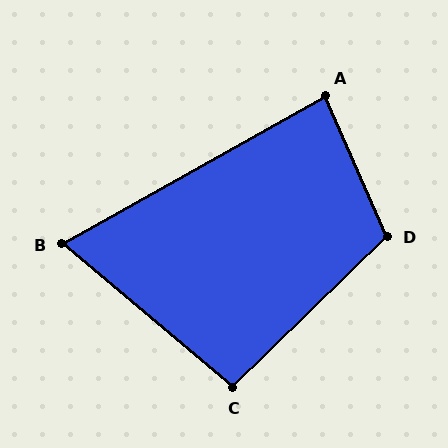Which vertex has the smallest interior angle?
B, at approximately 69 degrees.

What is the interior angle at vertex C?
Approximately 96 degrees (obtuse).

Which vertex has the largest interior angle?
D, at approximately 111 degrees.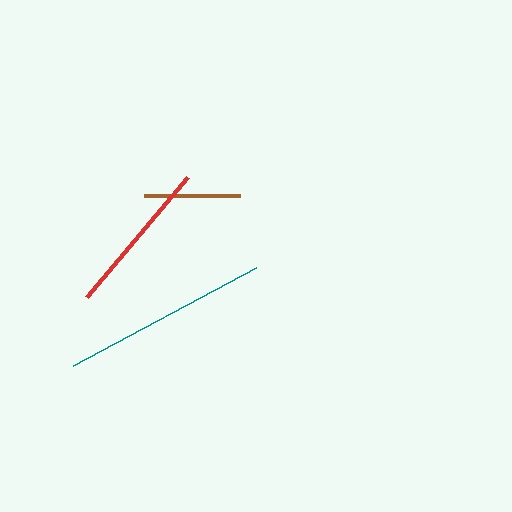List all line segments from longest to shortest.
From longest to shortest: teal, red, brown.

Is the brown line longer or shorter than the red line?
The red line is longer than the brown line.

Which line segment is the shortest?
The brown line is the shortest at approximately 96 pixels.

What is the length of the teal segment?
The teal segment is approximately 208 pixels long.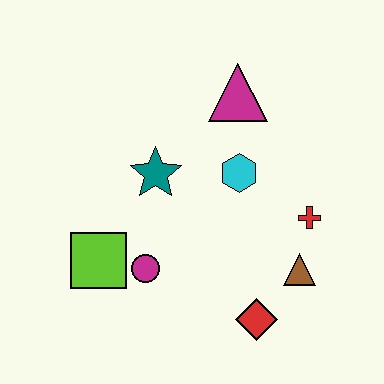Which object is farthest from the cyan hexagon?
The lime square is farthest from the cyan hexagon.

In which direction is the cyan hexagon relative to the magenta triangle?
The cyan hexagon is below the magenta triangle.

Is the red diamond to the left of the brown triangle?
Yes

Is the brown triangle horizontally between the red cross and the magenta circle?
Yes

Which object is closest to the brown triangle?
The red cross is closest to the brown triangle.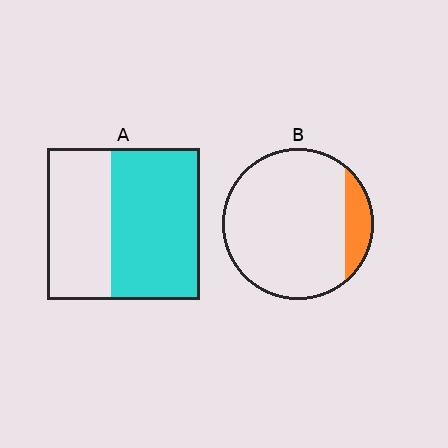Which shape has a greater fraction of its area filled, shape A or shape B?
Shape A.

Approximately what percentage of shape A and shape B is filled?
A is approximately 60% and B is approximately 15%.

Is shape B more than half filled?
No.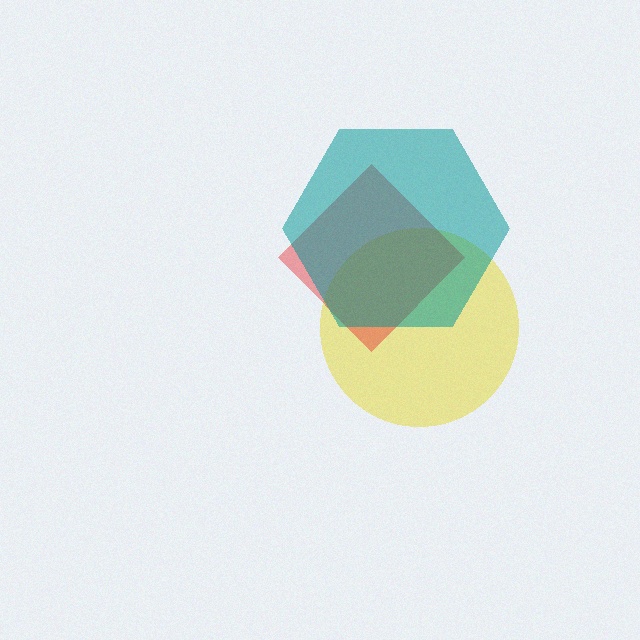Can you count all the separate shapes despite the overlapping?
Yes, there are 3 separate shapes.